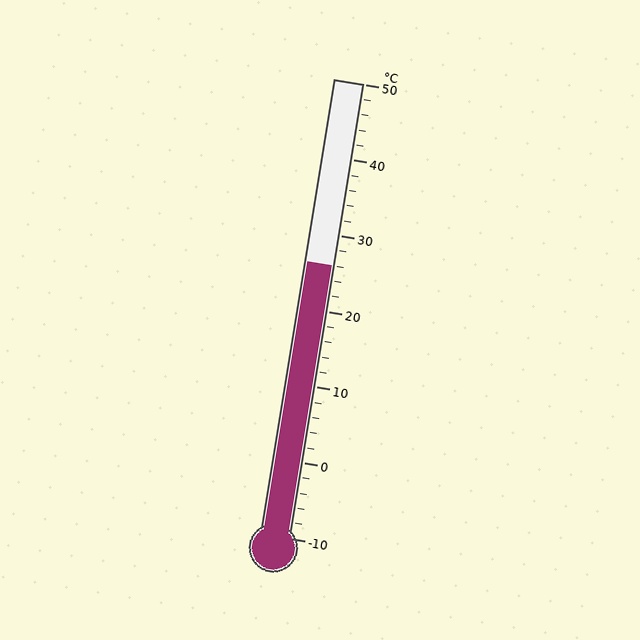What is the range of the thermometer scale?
The thermometer scale ranges from -10°C to 50°C.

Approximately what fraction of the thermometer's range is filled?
The thermometer is filled to approximately 60% of its range.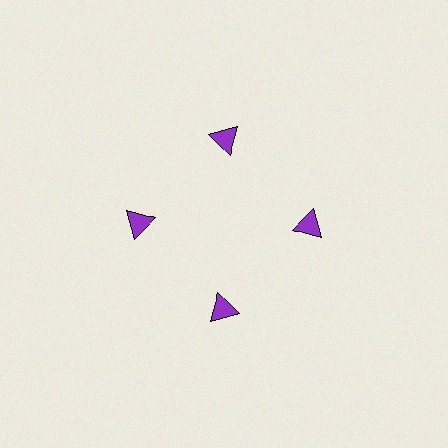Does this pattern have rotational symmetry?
Yes, this pattern has 4-fold rotational symmetry. It looks the same after rotating 90 degrees around the center.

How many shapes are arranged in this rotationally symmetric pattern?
There are 4 shapes, arranged in 4 groups of 1.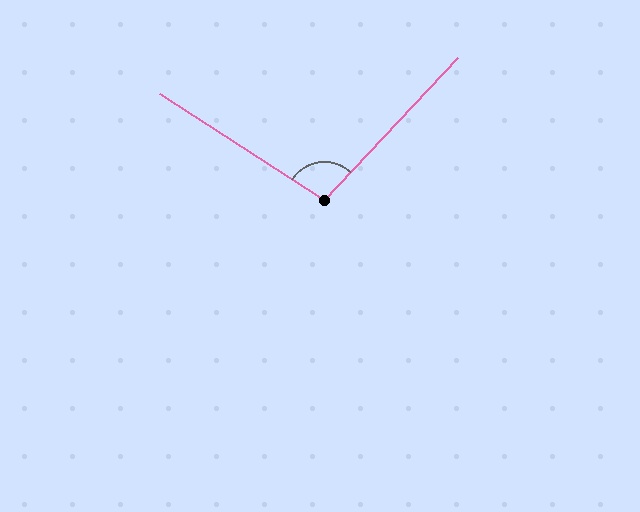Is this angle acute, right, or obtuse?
It is obtuse.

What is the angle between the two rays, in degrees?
Approximately 100 degrees.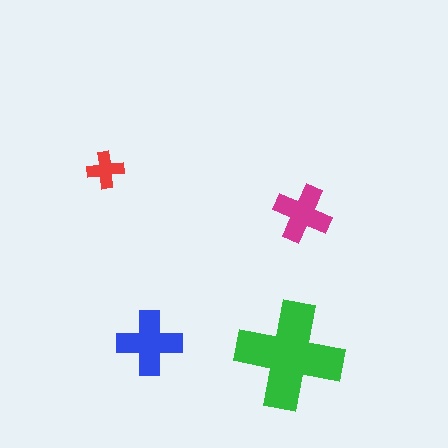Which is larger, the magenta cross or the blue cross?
The blue one.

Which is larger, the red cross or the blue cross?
The blue one.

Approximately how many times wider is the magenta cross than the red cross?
About 1.5 times wider.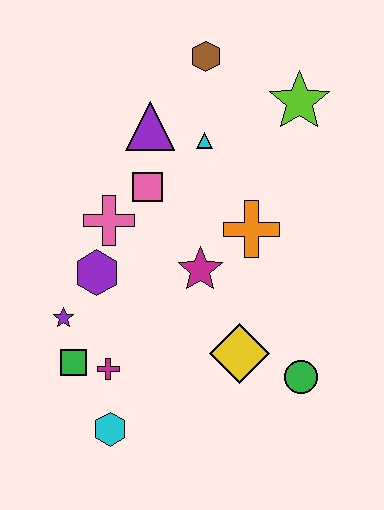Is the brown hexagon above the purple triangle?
Yes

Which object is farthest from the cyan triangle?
The cyan hexagon is farthest from the cyan triangle.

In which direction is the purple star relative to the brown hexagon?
The purple star is below the brown hexagon.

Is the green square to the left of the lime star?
Yes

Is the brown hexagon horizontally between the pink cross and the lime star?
Yes